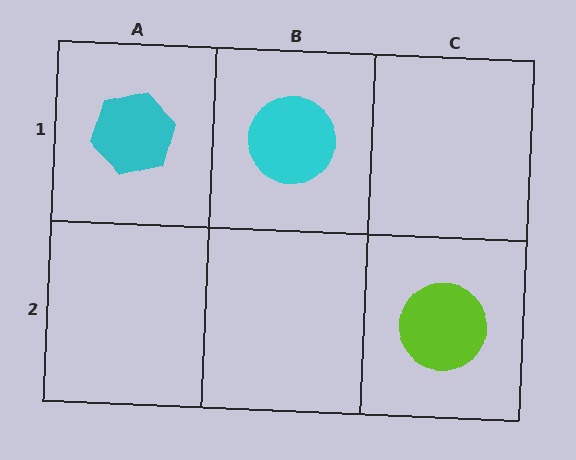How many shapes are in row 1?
2 shapes.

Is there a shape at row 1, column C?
No, that cell is empty.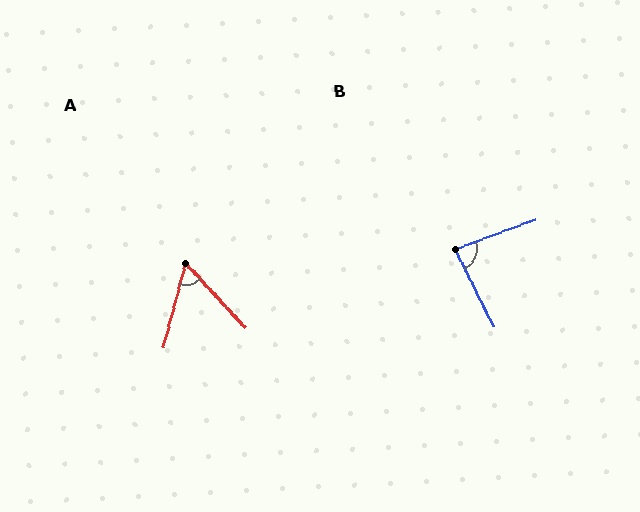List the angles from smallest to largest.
A (58°), B (83°).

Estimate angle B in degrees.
Approximately 83 degrees.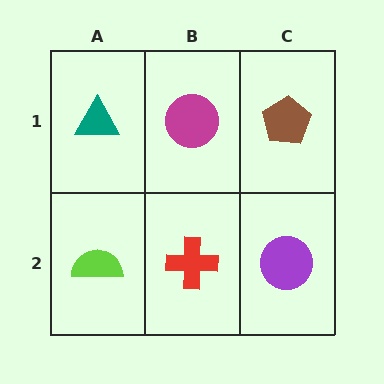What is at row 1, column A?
A teal triangle.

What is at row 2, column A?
A lime semicircle.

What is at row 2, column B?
A red cross.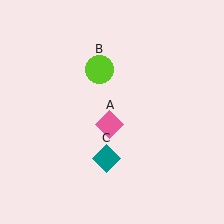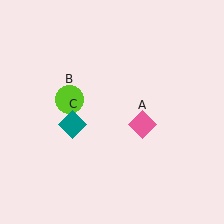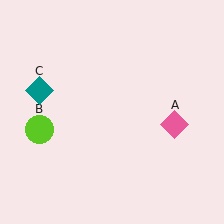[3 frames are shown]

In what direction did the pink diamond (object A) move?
The pink diamond (object A) moved right.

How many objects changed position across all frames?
3 objects changed position: pink diamond (object A), lime circle (object B), teal diamond (object C).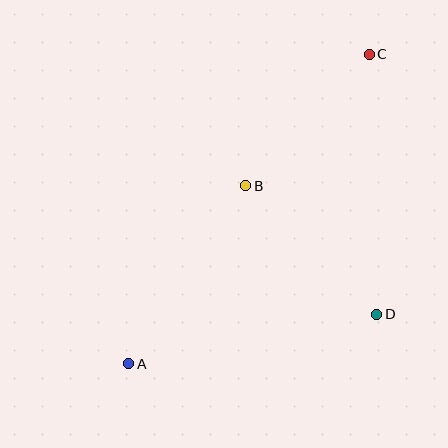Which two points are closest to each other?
Points B and C are closest to each other.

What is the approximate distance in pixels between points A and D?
The distance between A and D is approximately 253 pixels.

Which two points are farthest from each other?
Points A and C are farthest from each other.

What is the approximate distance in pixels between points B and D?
The distance between B and D is approximately 184 pixels.